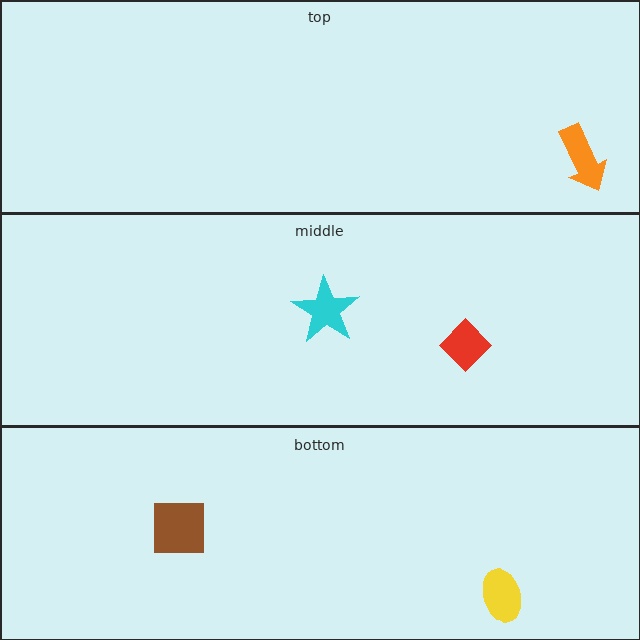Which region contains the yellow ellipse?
The bottom region.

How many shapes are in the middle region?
2.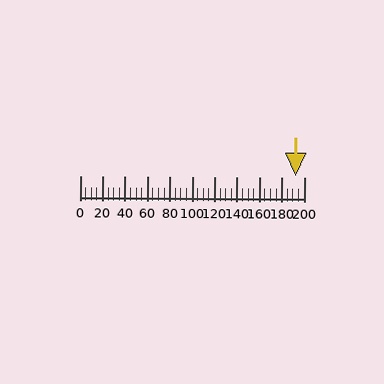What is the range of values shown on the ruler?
The ruler shows values from 0 to 200.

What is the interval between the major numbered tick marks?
The major tick marks are spaced 20 units apart.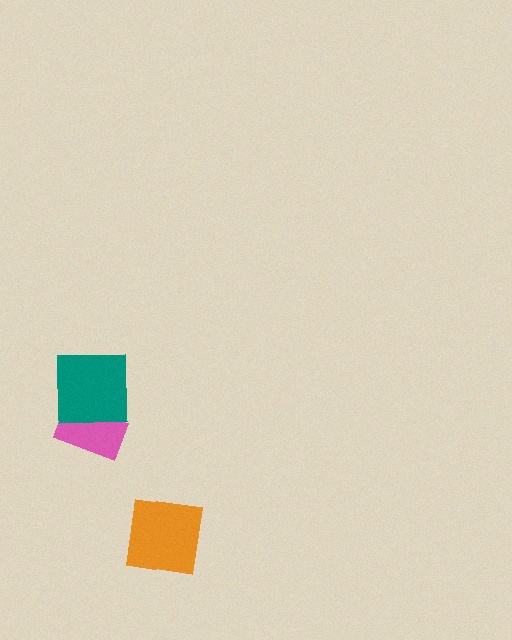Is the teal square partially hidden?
No, no other shape covers it.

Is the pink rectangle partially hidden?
Yes, it is partially covered by another shape.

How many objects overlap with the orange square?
0 objects overlap with the orange square.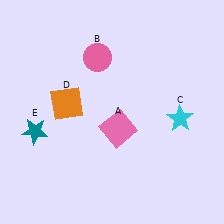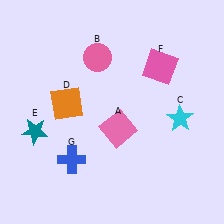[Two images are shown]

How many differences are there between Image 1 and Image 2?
There are 2 differences between the two images.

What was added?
A pink square (F), a blue cross (G) were added in Image 2.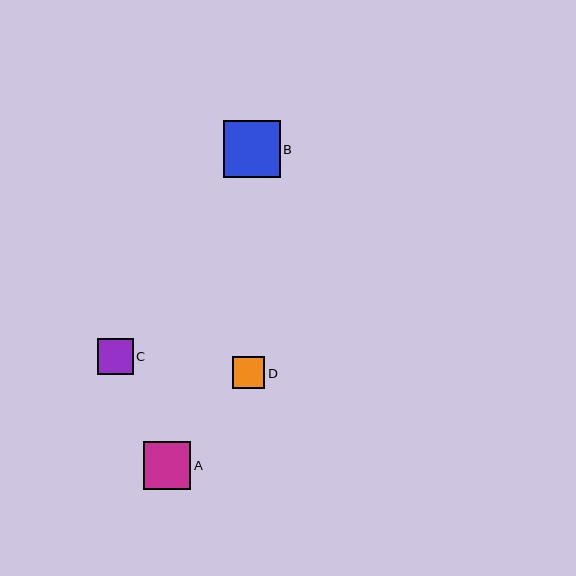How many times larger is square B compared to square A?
Square B is approximately 1.2 times the size of square A.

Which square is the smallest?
Square D is the smallest with a size of approximately 32 pixels.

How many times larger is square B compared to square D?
Square B is approximately 1.8 times the size of square D.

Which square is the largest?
Square B is the largest with a size of approximately 56 pixels.